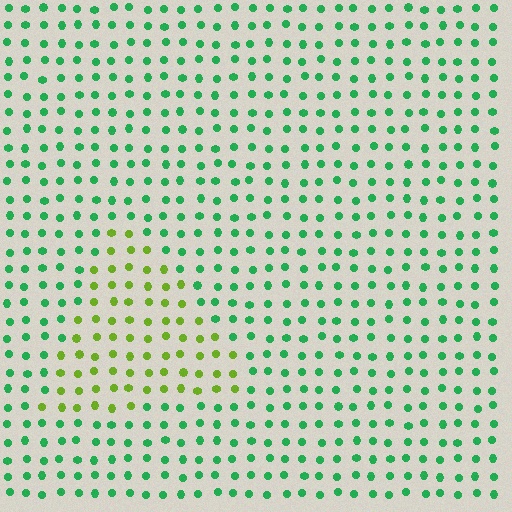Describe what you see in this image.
The image is filled with small green elements in a uniform arrangement. A triangle-shaped region is visible where the elements are tinted to a slightly different hue, forming a subtle color boundary.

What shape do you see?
I see a triangle.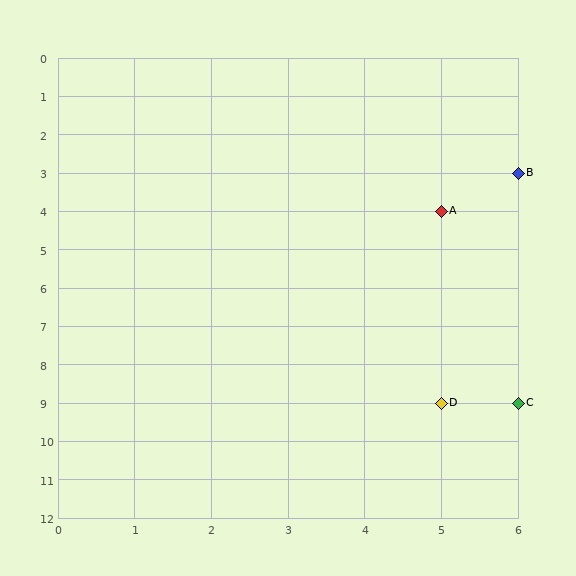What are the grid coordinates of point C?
Point C is at grid coordinates (6, 9).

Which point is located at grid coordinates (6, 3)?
Point B is at (6, 3).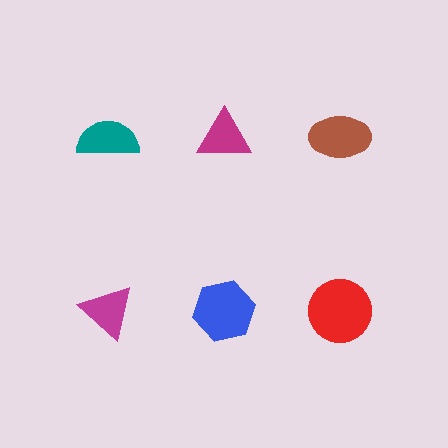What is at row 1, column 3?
A brown ellipse.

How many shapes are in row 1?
3 shapes.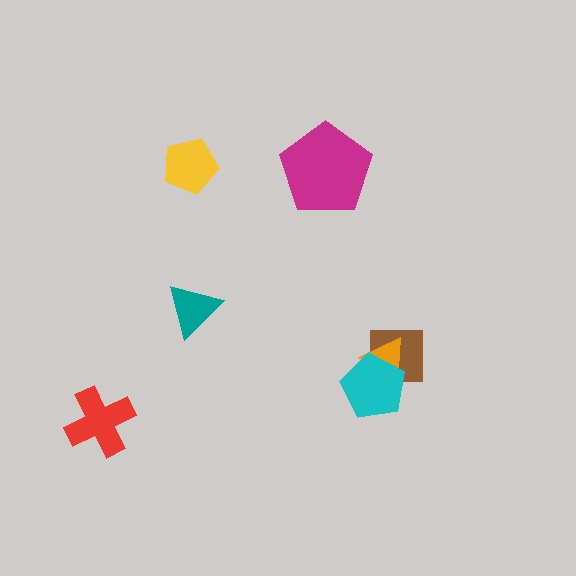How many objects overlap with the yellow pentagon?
0 objects overlap with the yellow pentagon.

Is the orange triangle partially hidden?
Yes, it is partially covered by another shape.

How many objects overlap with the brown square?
2 objects overlap with the brown square.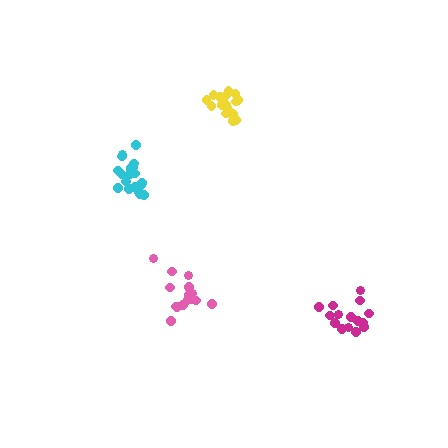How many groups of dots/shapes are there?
There are 4 groups.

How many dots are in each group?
Group 1: 16 dots, Group 2: 16 dots, Group 3: 18 dots, Group 4: 21 dots (71 total).